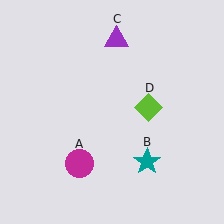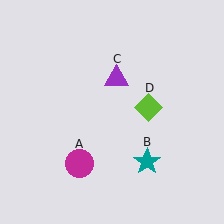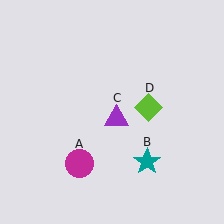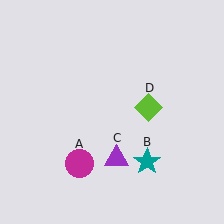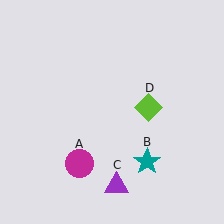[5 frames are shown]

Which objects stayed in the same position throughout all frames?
Magenta circle (object A) and teal star (object B) and lime diamond (object D) remained stationary.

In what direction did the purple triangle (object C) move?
The purple triangle (object C) moved down.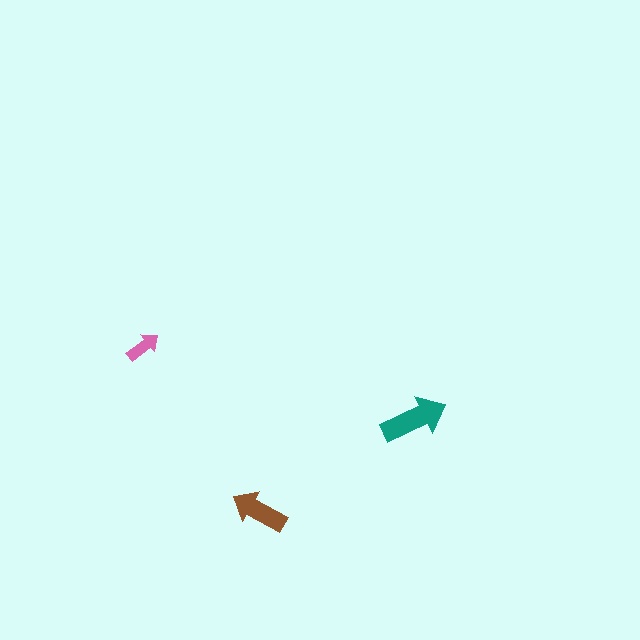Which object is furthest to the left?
The pink arrow is leftmost.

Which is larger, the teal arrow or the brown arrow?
The teal one.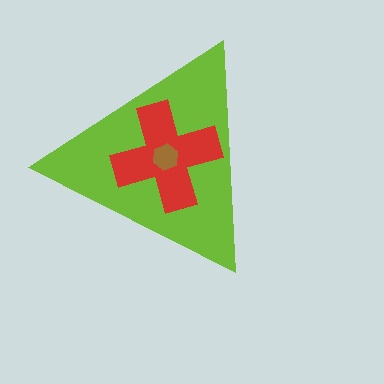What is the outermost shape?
The lime triangle.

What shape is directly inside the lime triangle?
The red cross.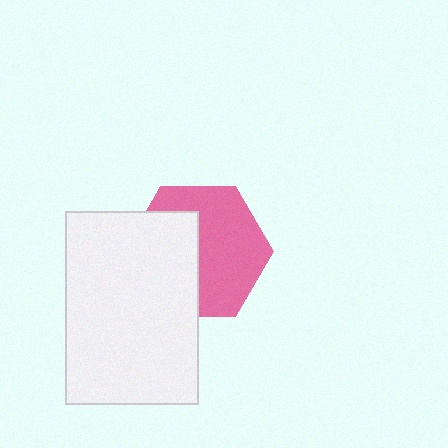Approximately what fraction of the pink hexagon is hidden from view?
Roughly 43% of the pink hexagon is hidden behind the white rectangle.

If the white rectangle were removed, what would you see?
You would see the complete pink hexagon.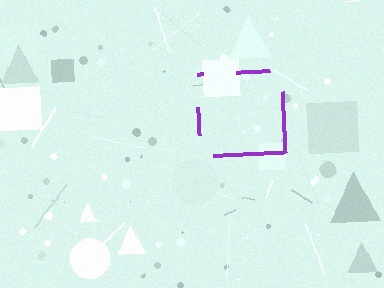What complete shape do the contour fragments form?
The contour fragments form a square.